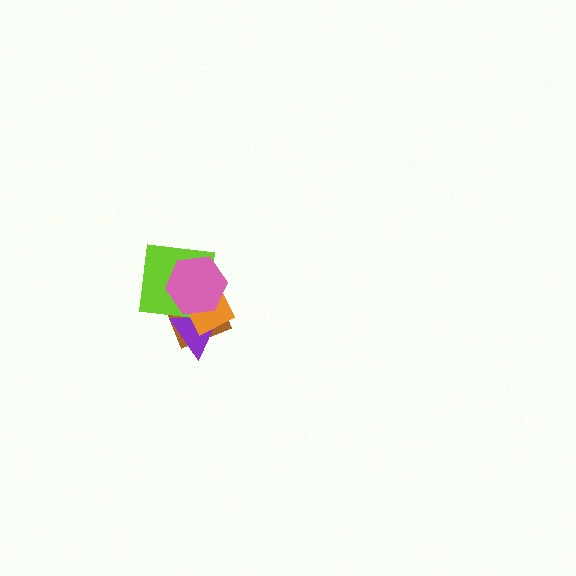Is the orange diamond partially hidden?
Yes, it is partially covered by another shape.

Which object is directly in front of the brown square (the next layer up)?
The purple triangle is directly in front of the brown square.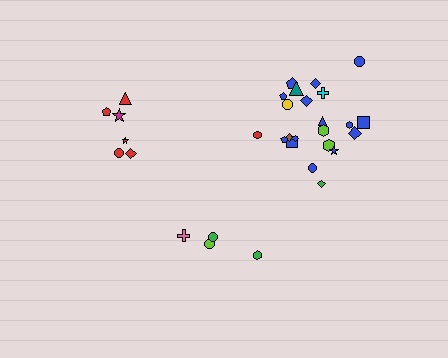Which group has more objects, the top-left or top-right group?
The top-right group.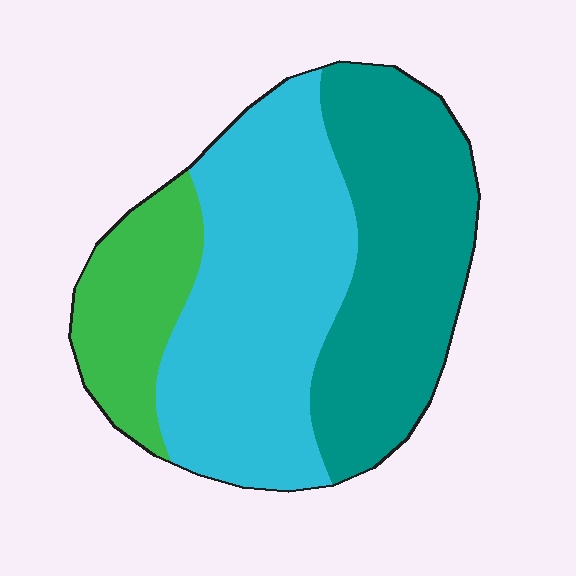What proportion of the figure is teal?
Teal covers about 40% of the figure.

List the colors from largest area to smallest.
From largest to smallest: cyan, teal, green.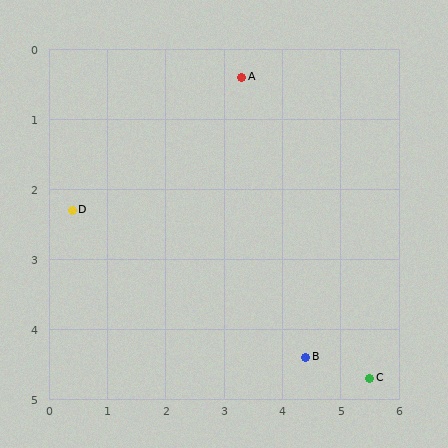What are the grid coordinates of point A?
Point A is at approximately (3.3, 0.4).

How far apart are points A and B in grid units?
Points A and B are about 4.1 grid units apart.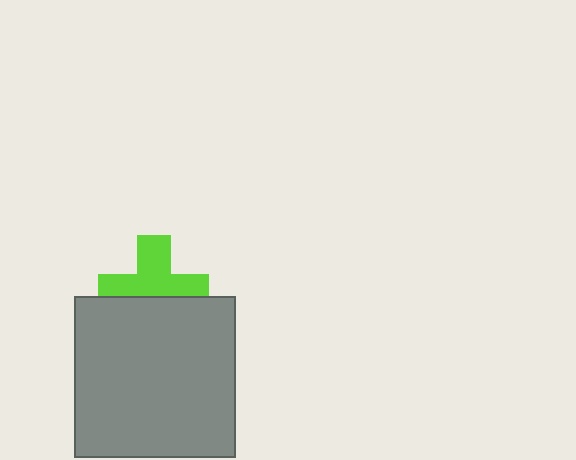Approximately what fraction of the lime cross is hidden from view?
Roughly 41% of the lime cross is hidden behind the gray square.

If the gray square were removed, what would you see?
You would see the complete lime cross.